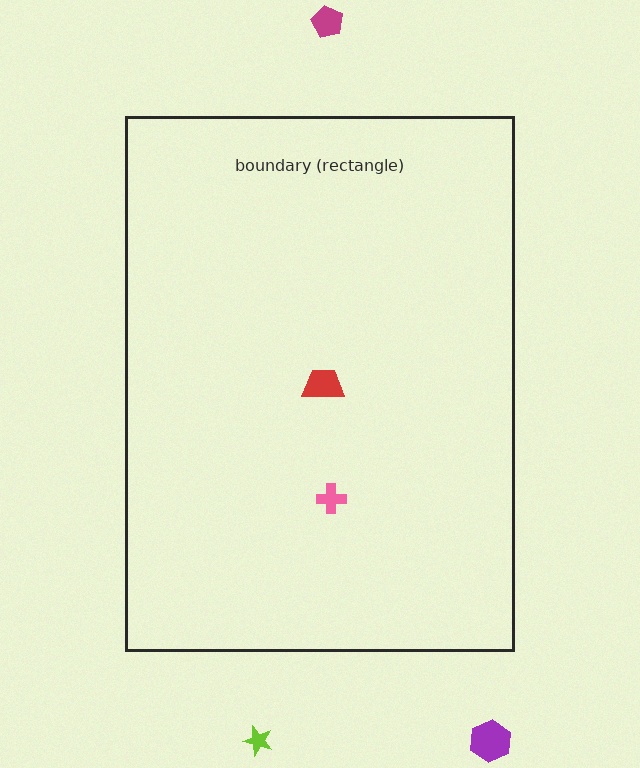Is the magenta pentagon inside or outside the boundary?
Outside.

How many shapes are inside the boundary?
2 inside, 3 outside.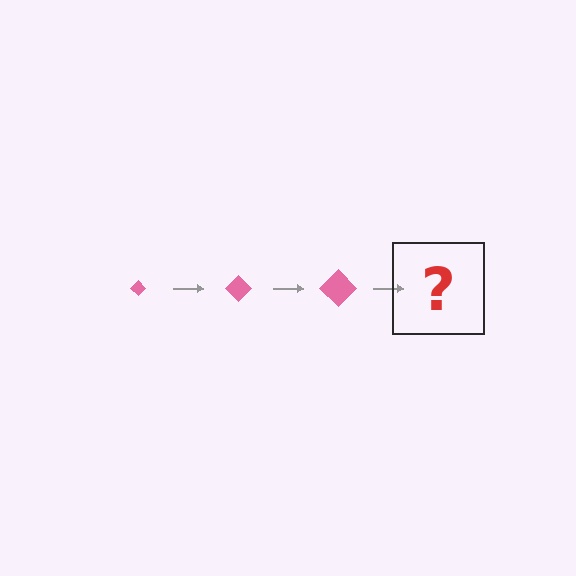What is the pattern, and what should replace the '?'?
The pattern is that the diamond gets progressively larger each step. The '?' should be a pink diamond, larger than the previous one.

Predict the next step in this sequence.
The next step is a pink diamond, larger than the previous one.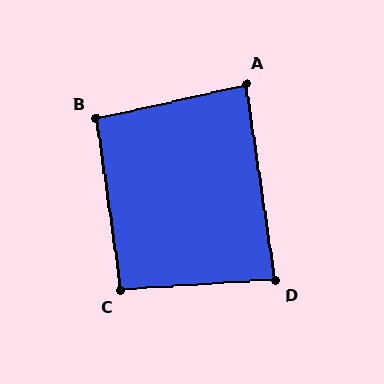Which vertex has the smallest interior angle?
D, at approximately 85 degrees.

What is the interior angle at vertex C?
Approximately 94 degrees (approximately right).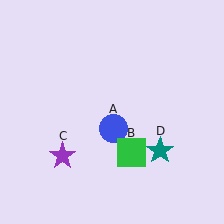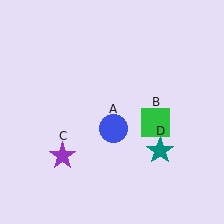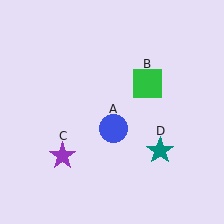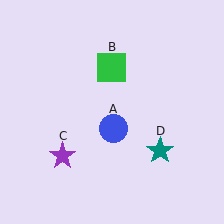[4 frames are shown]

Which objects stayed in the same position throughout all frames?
Blue circle (object A) and purple star (object C) and teal star (object D) remained stationary.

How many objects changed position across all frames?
1 object changed position: green square (object B).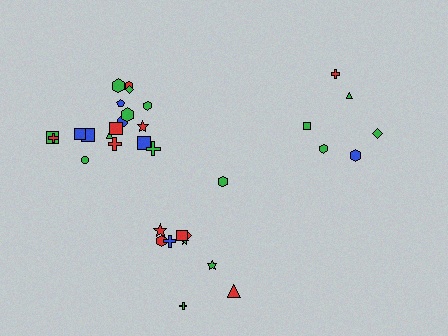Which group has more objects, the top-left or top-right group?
The top-left group.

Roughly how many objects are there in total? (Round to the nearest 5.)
Roughly 35 objects in total.